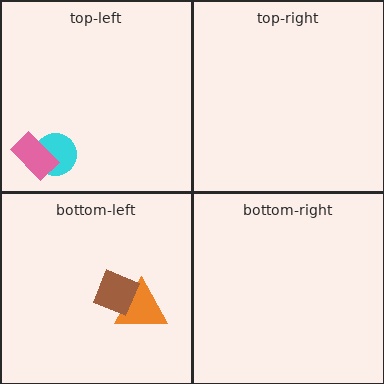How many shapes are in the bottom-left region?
2.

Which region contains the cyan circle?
The top-left region.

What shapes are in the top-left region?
The cyan circle, the pink rectangle.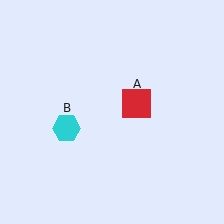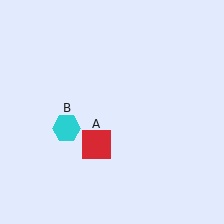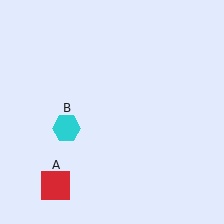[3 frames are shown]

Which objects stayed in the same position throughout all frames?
Cyan hexagon (object B) remained stationary.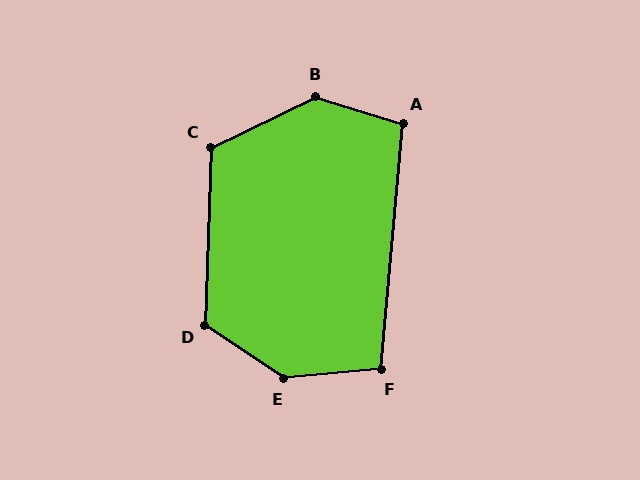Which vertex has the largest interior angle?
E, at approximately 141 degrees.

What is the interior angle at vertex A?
Approximately 102 degrees (obtuse).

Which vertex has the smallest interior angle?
F, at approximately 100 degrees.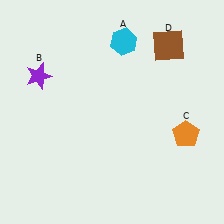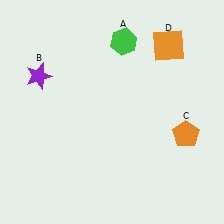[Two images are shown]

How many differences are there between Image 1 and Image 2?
There are 2 differences between the two images.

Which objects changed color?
A changed from cyan to green. D changed from brown to orange.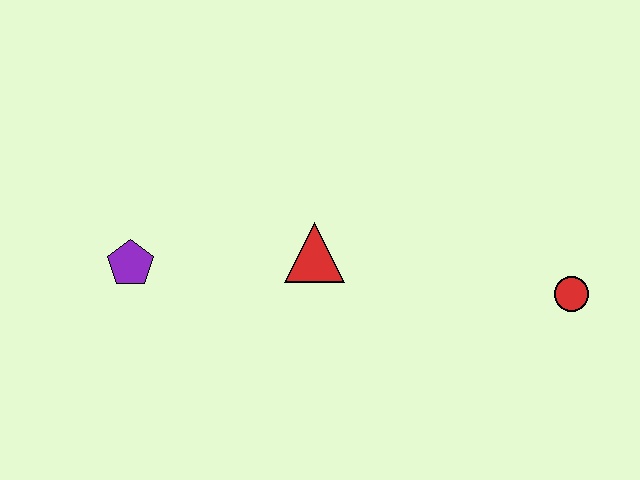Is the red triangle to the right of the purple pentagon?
Yes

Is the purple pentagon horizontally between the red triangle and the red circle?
No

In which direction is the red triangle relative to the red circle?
The red triangle is to the left of the red circle.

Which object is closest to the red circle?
The red triangle is closest to the red circle.